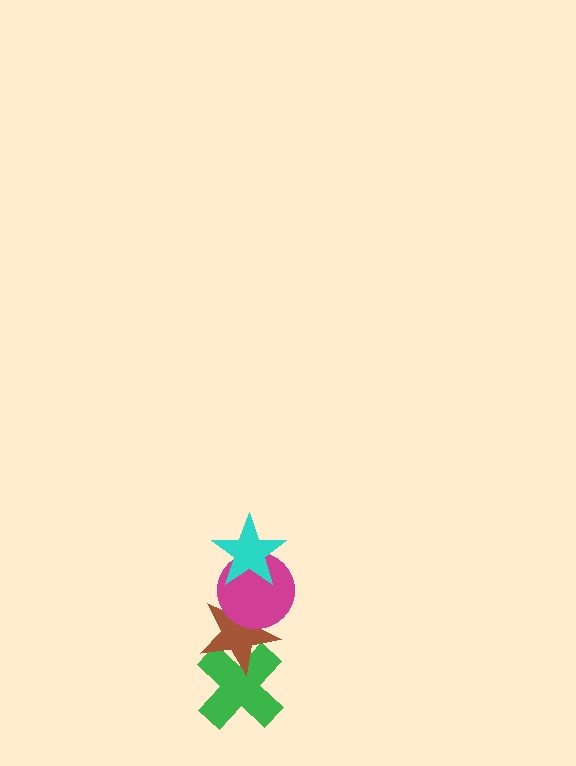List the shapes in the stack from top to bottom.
From top to bottom: the cyan star, the magenta circle, the brown star, the green cross.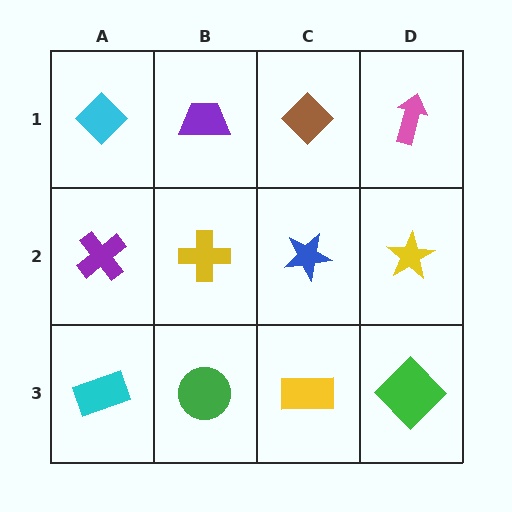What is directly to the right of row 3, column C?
A green diamond.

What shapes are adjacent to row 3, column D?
A yellow star (row 2, column D), a yellow rectangle (row 3, column C).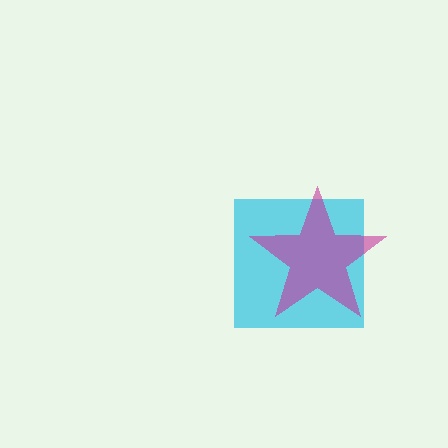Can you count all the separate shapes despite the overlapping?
Yes, there are 2 separate shapes.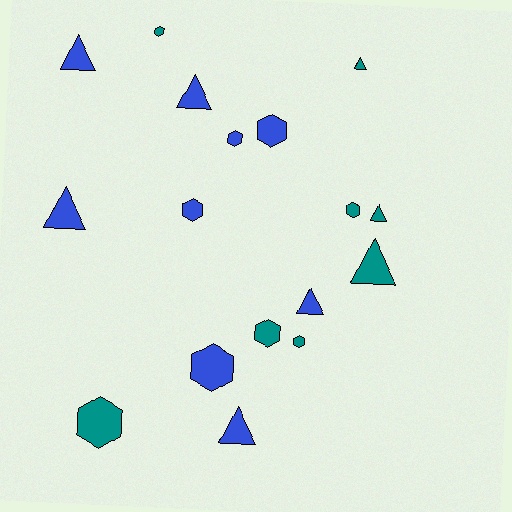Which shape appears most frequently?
Hexagon, with 9 objects.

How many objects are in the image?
There are 17 objects.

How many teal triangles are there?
There are 3 teal triangles.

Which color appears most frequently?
Blue, with 9 objects.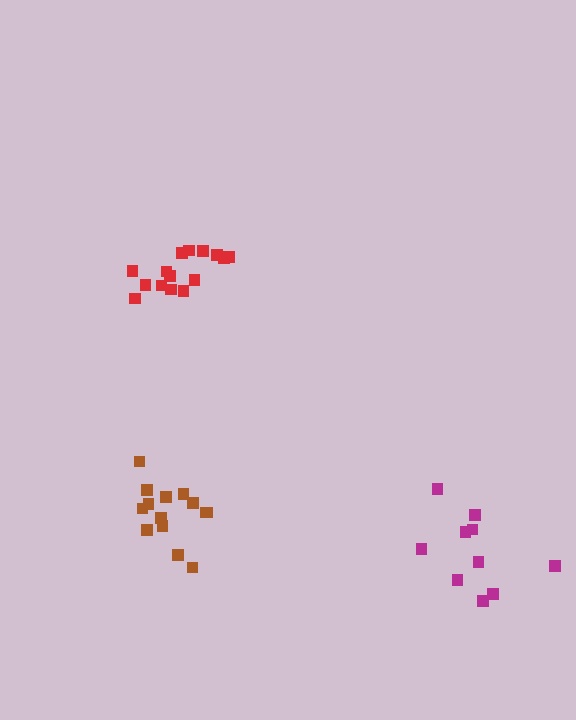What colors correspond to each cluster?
The clusters are colored: magenta, brown, red.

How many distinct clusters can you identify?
There are 3 distinct clusters.